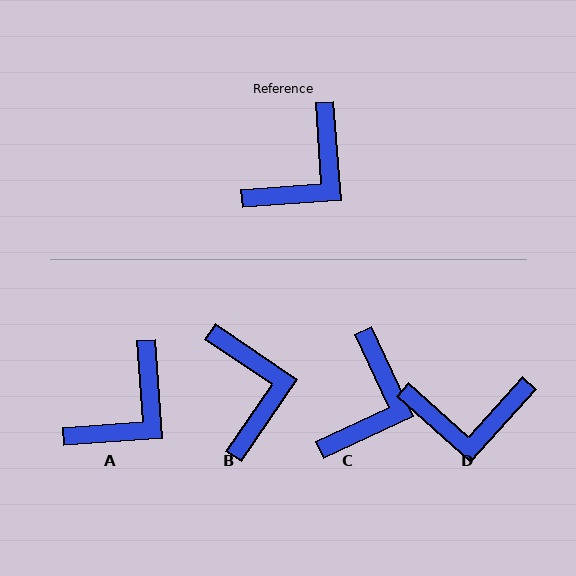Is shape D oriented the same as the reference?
No, it is off by about 46 degrees.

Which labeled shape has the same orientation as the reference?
A.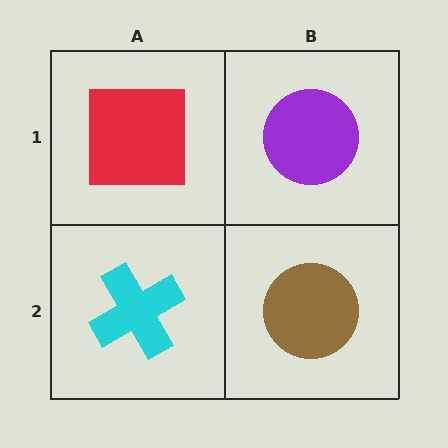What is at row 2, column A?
A cyan cross.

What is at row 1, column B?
A purple circle.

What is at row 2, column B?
A brown circle.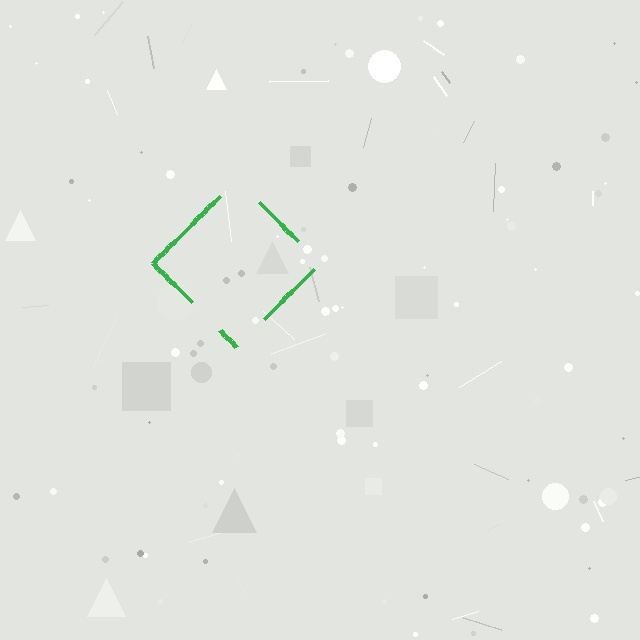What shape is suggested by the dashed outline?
The dashed outline suggests a diamond.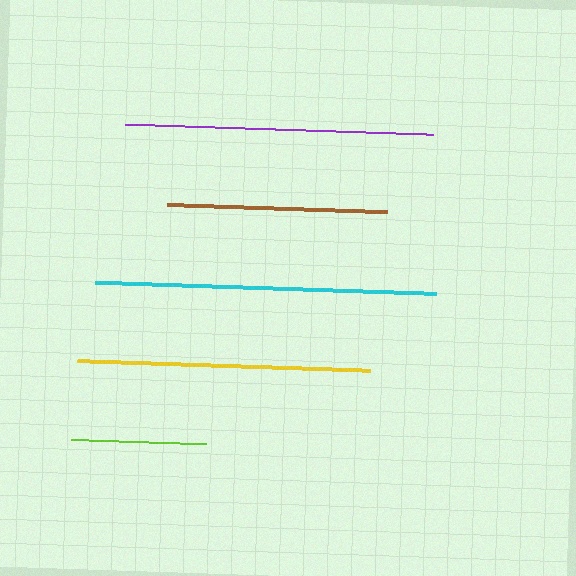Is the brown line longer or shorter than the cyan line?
The cyan line is longer than the brown line.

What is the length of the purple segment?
The purple segment is approximately 308 pixels long.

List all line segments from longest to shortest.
From longest to shortest: cyan, purple, yellow, brown, lime.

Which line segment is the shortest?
The lime line is the shortest at approximately 135 pixels.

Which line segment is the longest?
The cyan line is the longest at approximately 341 pixels.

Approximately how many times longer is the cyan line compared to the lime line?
The cyan line is approximately 2.5 times the length of the lime line.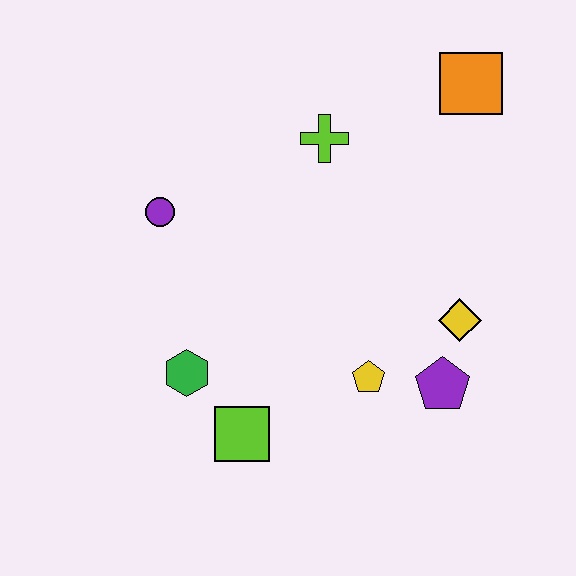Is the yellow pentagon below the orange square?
Yes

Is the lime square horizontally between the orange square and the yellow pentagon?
No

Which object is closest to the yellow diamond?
The purple pentagon is closest to the yellow diamond.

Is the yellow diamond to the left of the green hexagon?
No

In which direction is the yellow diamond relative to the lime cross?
The yellow diamond is below the lime cross.